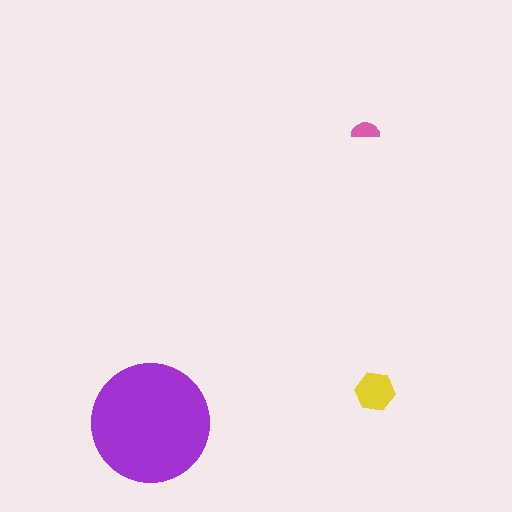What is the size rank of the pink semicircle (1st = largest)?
3rd.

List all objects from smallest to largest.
The pink semicircle, the yellow hexagon, the purple circle.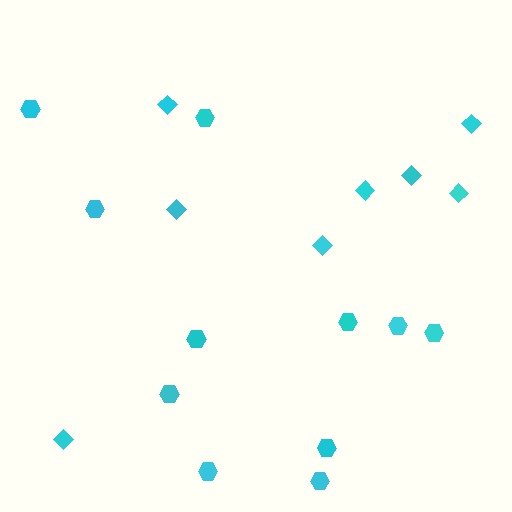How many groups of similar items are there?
There are 2 groups: one group of hexagons (11) and one group of diamonds (8).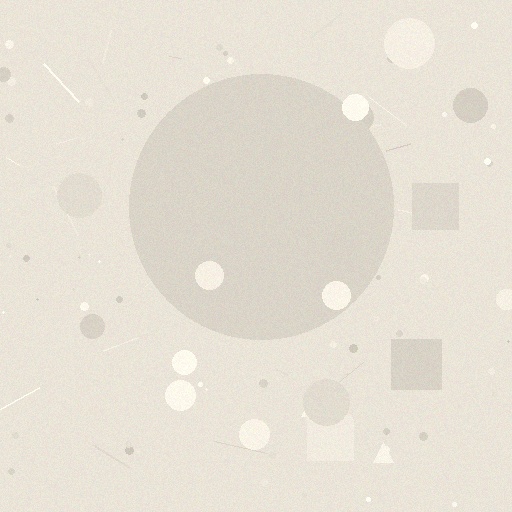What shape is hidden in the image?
A circle is hidden in the image.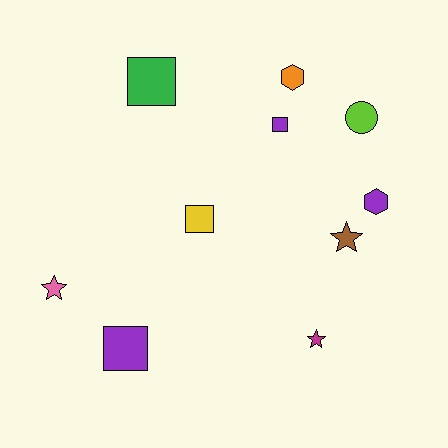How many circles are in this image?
There is 1 circle.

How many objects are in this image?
There are 10 objects.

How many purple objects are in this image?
There are 3 purple objects.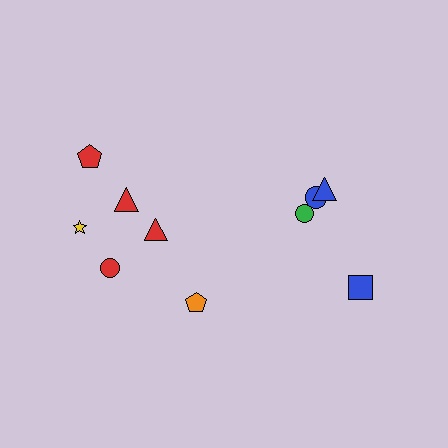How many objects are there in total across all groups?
There are 10 objects.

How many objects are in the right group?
There are 4 objects.